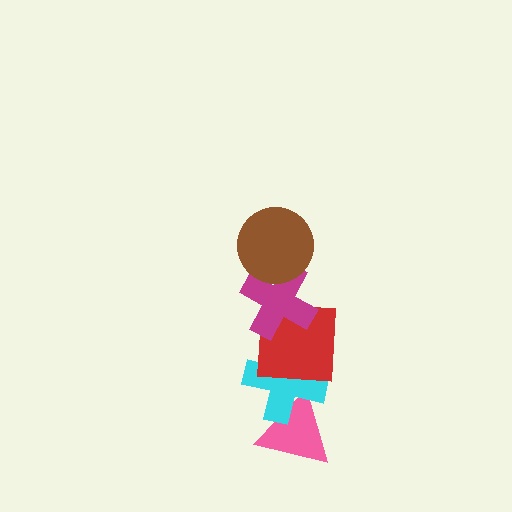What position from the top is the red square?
The red square is 3rd from the top.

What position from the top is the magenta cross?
The magenta cross is 2nd from the top.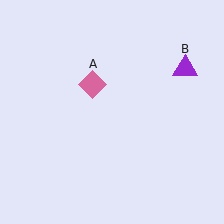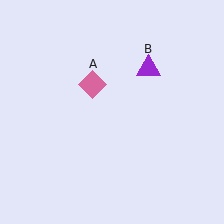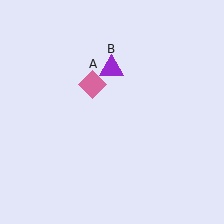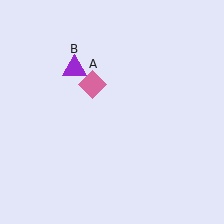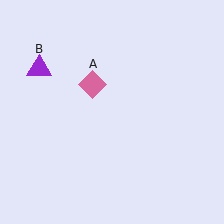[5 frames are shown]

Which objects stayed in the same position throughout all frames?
Pink diamond (object A) remained stationary.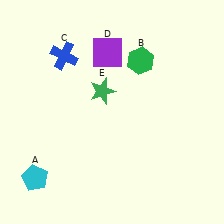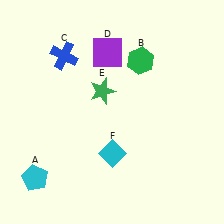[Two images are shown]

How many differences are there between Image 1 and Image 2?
There is 1 difference between the two images.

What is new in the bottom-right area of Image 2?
A cyan diamond (F) was added in the bottom-right area of Image 2.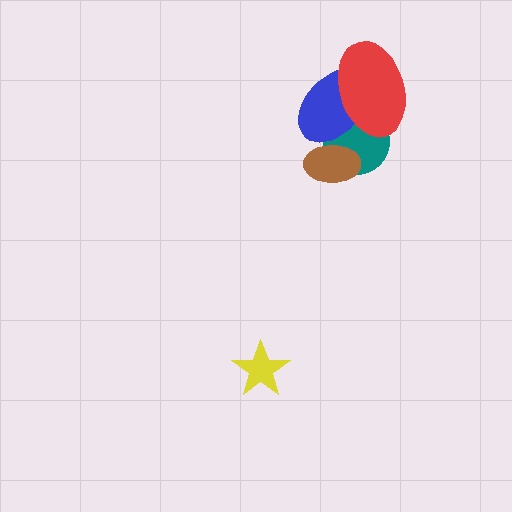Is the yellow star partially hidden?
No, no other shape covers it.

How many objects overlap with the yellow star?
0 objects overlap with the yellow star.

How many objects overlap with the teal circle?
3 objects overlap with the teal circle.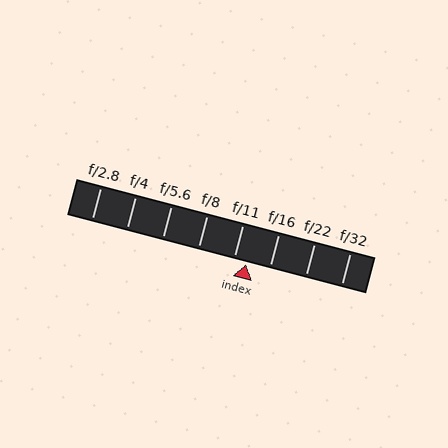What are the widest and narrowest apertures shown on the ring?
The widest aperture shown is f/2.8 and the narrowest is f/32.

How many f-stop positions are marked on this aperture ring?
There are 8 f-stop positions marked.